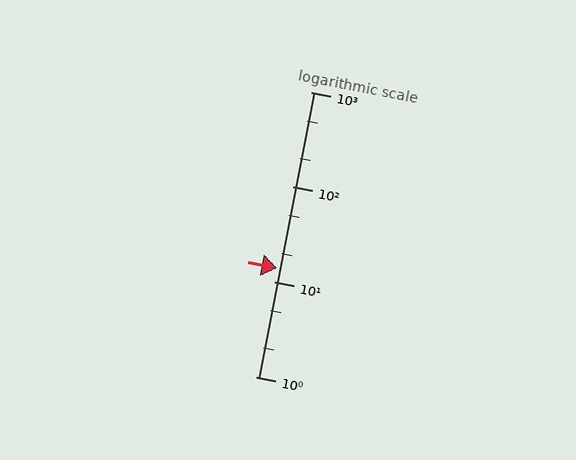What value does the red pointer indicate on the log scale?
The pointer indicates approximately 14.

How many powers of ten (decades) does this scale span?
The scale spans 3 decades, from 1 to 1000.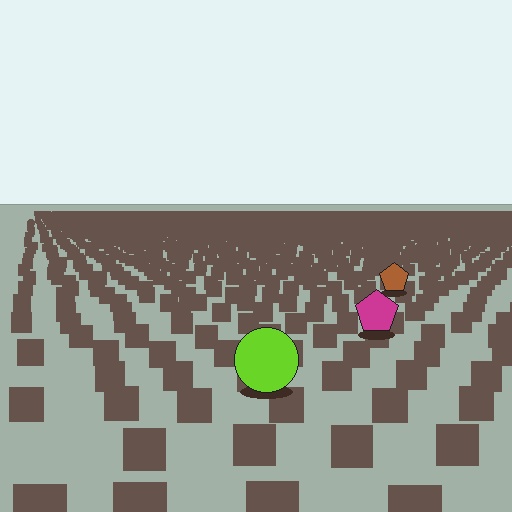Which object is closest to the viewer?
The lime circle is closest. The texture marks near it are larger and more spread out.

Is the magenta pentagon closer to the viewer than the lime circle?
No. The lime circle is closer — you can tell from the texture gradient: the ground texture is coarser near it.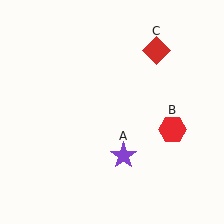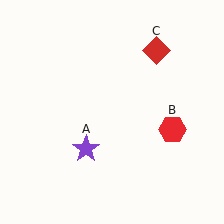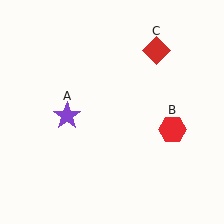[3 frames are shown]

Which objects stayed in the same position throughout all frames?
Red hexagon (object B) and red diamond (object C) remained stationary.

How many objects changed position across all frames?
1 object changed position: purple star (object A).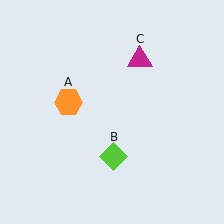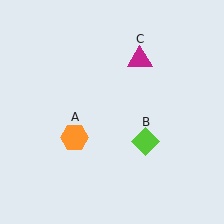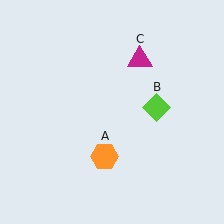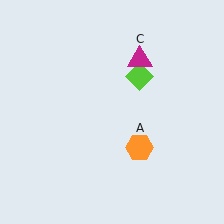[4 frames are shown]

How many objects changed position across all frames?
2 objects changed position: orange hexagon (object A), lime diamond (object B).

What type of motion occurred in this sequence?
The orange hexagon (object A), lime diamond (object B) rotated counterclockwise around the center of the scene.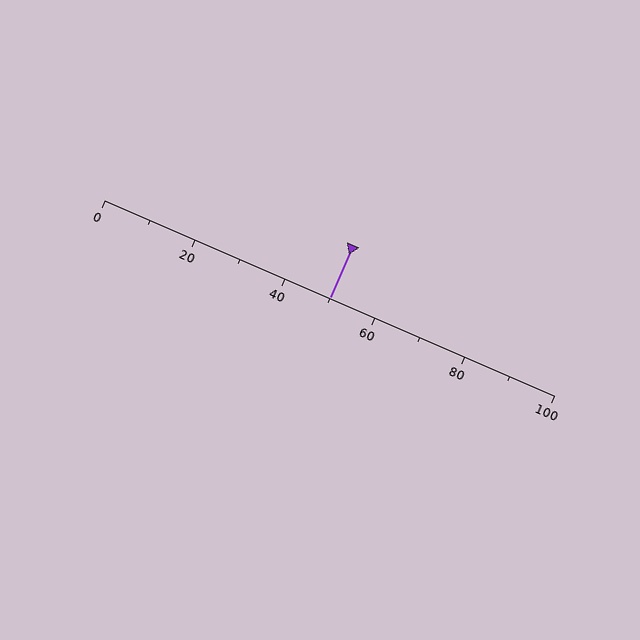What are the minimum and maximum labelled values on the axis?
The axis runs from 0 to 100.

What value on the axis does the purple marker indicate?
The marker indicates approximately 50.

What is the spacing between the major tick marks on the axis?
The major ticks are spaced 20 apart.